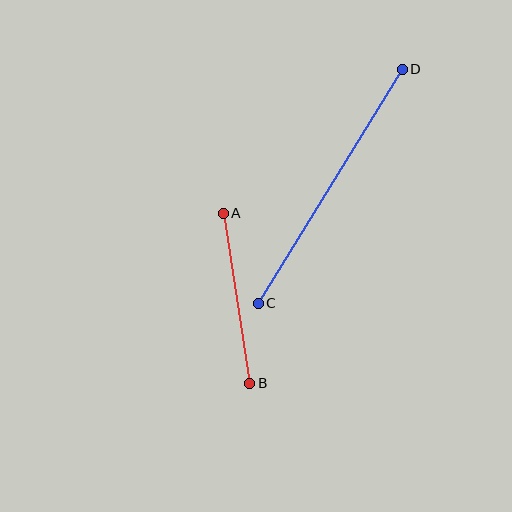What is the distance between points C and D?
The distance is approximately 275 pixels.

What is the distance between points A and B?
The distance is approximately 172 pixels.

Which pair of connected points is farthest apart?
Points C and D are farthest apart.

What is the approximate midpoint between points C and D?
The midpoint is at approximately (330, 186) pixels.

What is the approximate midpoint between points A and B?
The midpoint is at approximately (237, 298) pixels.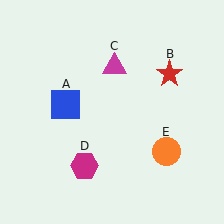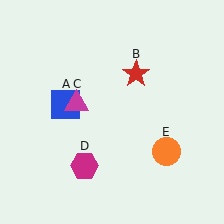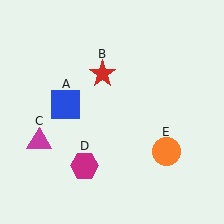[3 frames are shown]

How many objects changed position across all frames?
2 objects changed position: red star (object B), magenta triangle (object C).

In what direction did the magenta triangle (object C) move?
The magenta triangle (object C) moved down and to the left.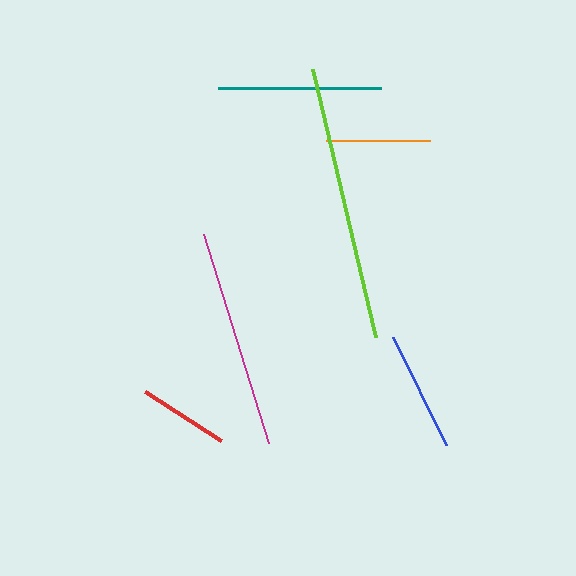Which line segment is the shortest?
The red line is the shortest at approximately 90 pixels.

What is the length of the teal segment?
The teal segment is approximately 163 pixels long.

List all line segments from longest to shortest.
From longest to shortest: lime, magenta, teal, blue, orange, red.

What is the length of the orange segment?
The orange segment is approximately 105 pixels long.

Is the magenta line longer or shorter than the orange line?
The magenta line is longer than the orange line.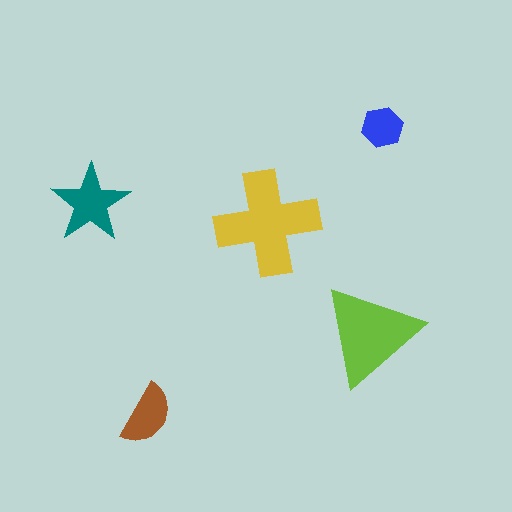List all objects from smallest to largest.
The blue hexagon, the brown semicircle, the teal star, the lime triangle, the yellow cross.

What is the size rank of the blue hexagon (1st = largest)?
5th.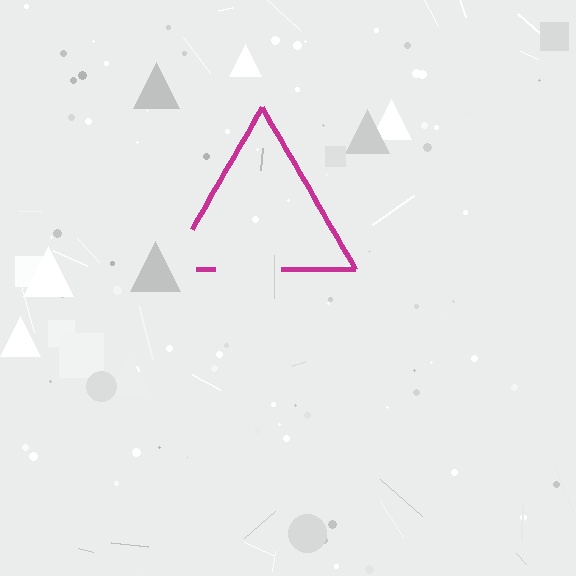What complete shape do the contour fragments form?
The contour fragments form a triangle.